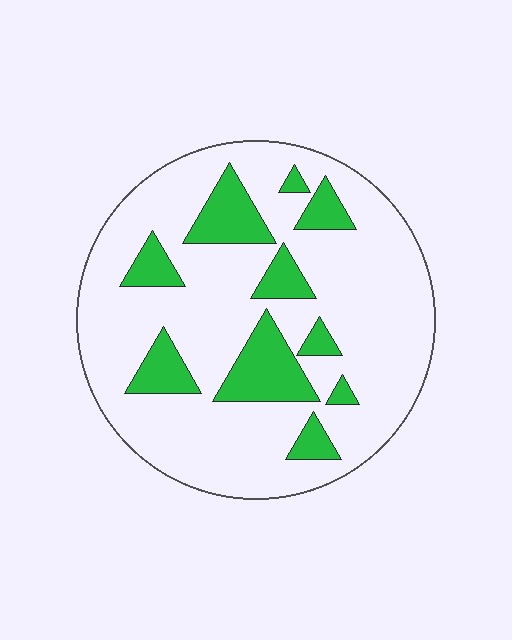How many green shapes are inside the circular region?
10.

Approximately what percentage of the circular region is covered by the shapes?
Approximately 20%.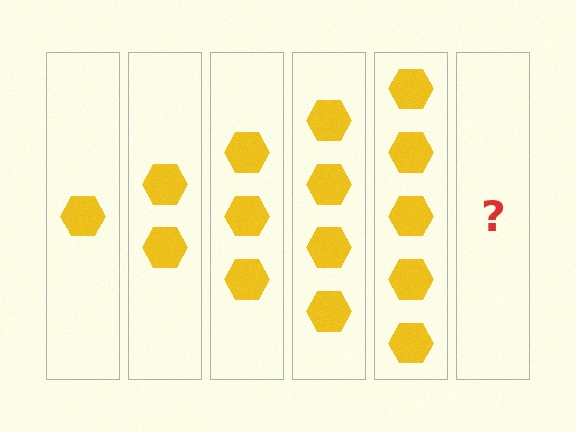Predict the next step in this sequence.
The next step is 6 hexagons.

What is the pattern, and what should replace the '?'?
The pattern is that each step adds one more hexagon. The '?' should be 6 hexagons.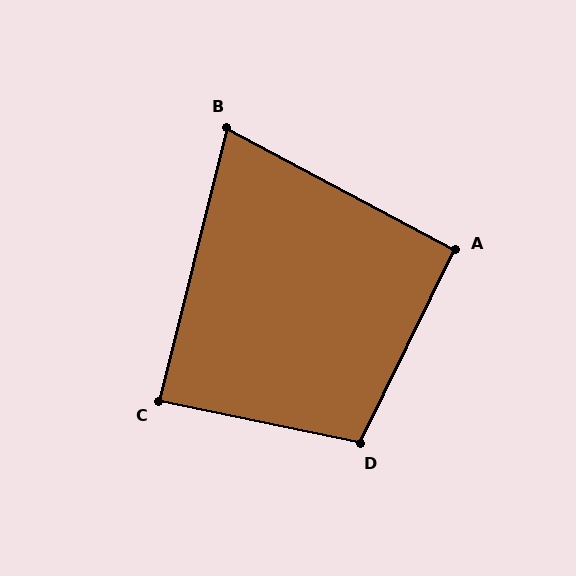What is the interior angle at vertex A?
Approximately 92 degrees (approximately right).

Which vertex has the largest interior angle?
D, at approximately 104 degrees.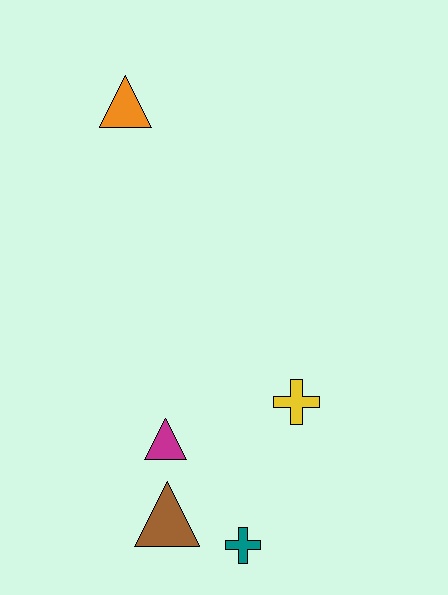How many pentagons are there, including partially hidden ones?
There are no pentagons.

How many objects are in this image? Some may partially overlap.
There are 5 objects.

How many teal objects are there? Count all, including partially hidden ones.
There is 1 teal object.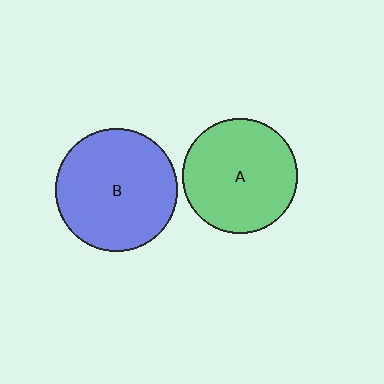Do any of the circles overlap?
No, none of the circles overlap.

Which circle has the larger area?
Circle B (blue).